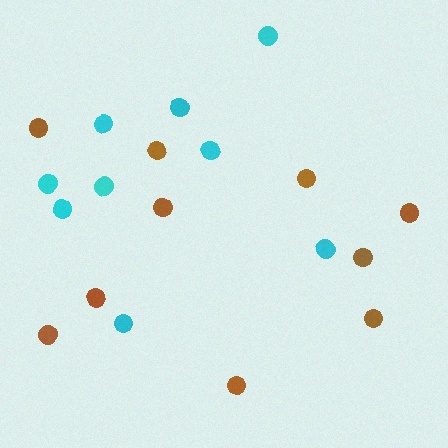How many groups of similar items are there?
There are 2 groups: one group of brown circles (10) and one group of cyan circles (9).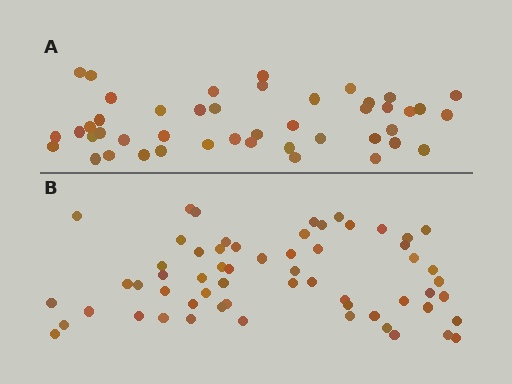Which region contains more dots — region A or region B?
Region B (the bottom region) has more dots.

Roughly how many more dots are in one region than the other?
Region B has approximately 15 more dots than region A.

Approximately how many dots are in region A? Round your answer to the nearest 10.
About 40 dots. (The exact count is 45, which rounds to 40.)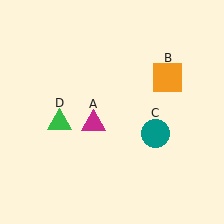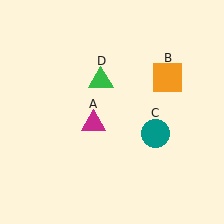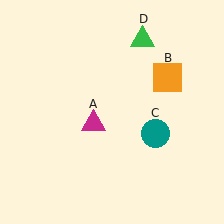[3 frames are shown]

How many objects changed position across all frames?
1 object changed position: green triangle (object D).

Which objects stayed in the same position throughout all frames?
Magenta triangle (object A) and orange square (object B) and teal circle (object C) remained stationary.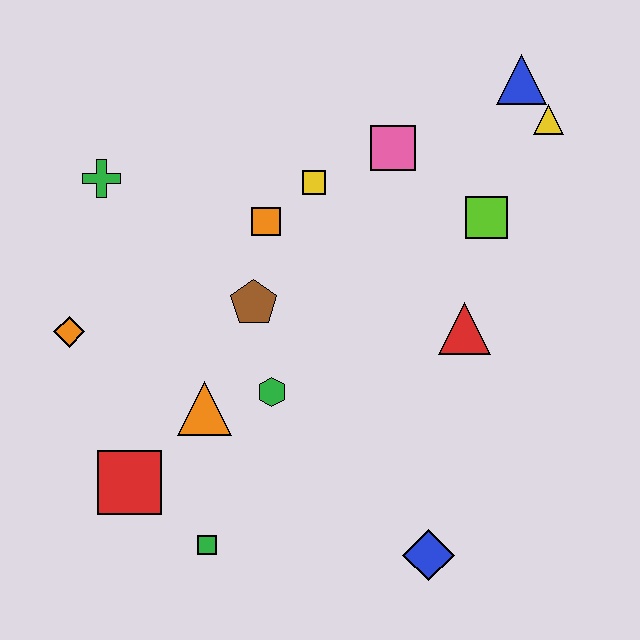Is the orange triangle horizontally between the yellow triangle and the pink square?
No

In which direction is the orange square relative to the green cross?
The orange square is to the right of the green cross.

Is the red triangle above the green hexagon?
Yes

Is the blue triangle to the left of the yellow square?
No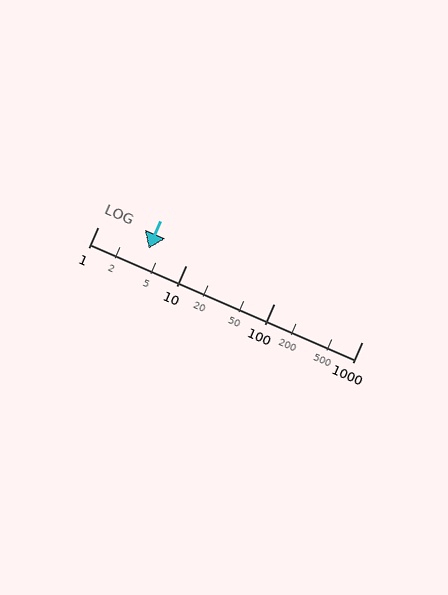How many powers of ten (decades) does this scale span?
The scale spans 3 decades, from 1 to 1000.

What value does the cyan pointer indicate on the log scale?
The pointer indicates approximately 3.8.